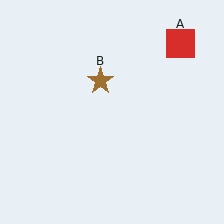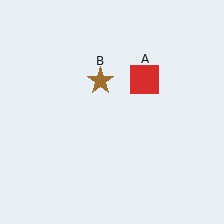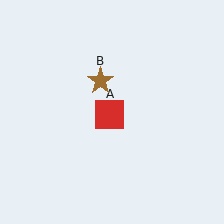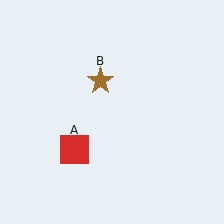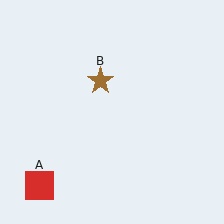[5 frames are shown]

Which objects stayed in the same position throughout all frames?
Brown star (object B) remained stationary.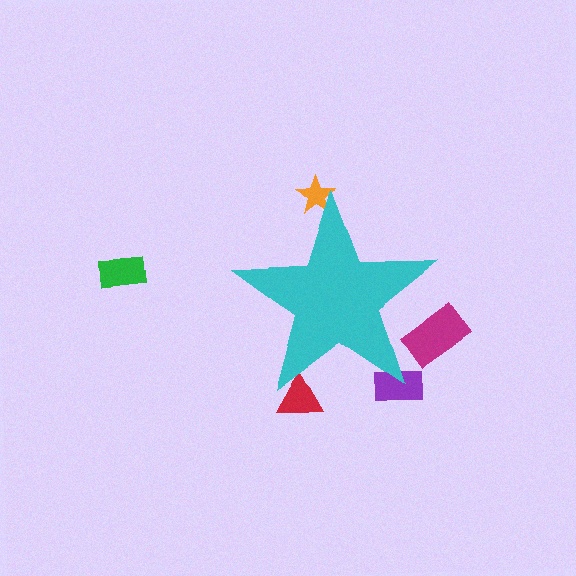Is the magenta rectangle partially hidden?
Yes, the magenta rectangle is partially hidden behind the cyan star.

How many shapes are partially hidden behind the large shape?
4 shapes are partially hidden.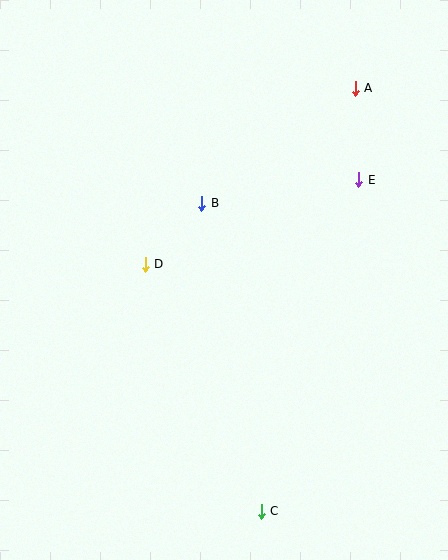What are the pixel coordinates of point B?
Point B is at (201, 203).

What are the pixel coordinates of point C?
Point C is at (261, 511).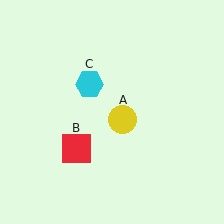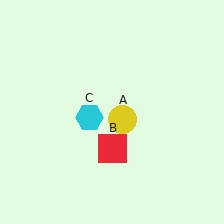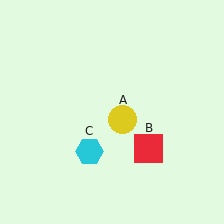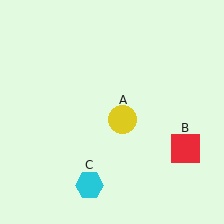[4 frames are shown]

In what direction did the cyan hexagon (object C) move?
The cyan hexagon (object C) moved down.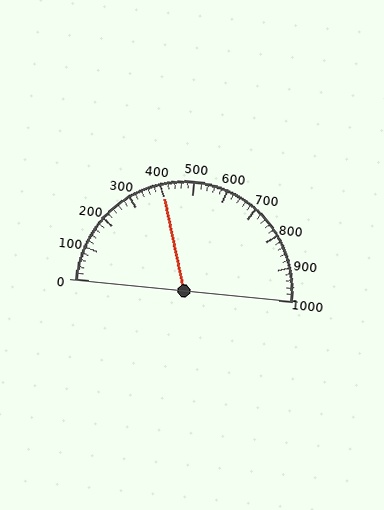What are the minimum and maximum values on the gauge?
The gauge ranges from 0 to 1000.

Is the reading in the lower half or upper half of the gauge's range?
The reading is in the lower half of the range (0 to 1000).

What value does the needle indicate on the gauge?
The needle indicates approximately 400.